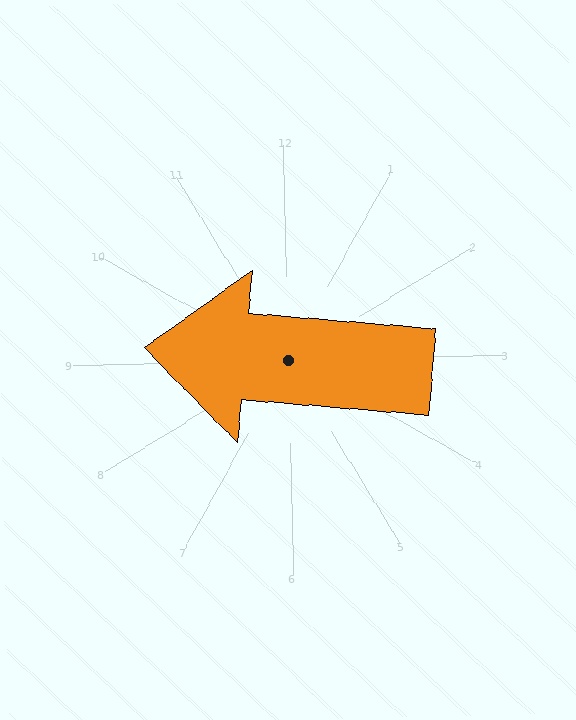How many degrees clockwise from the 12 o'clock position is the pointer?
Approximately 276 degrees.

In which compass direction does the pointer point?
West.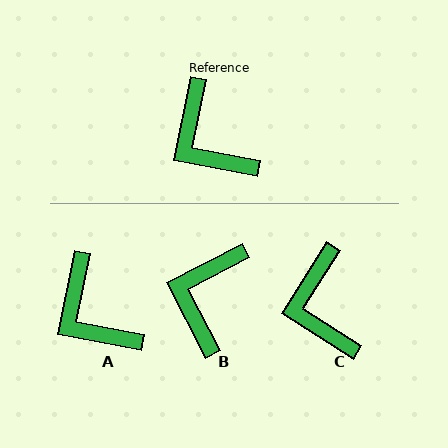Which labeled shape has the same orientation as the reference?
A.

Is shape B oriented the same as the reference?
No, it is off by about 51 degrees.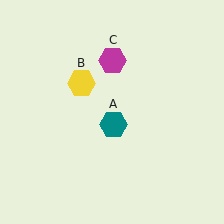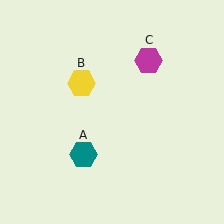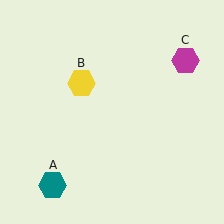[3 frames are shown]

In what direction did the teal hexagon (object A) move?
The teal hexagon (object A) moved down and to the left.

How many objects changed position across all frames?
2 objects changed position: teal hexagon (object A), magenta hexagon (object C).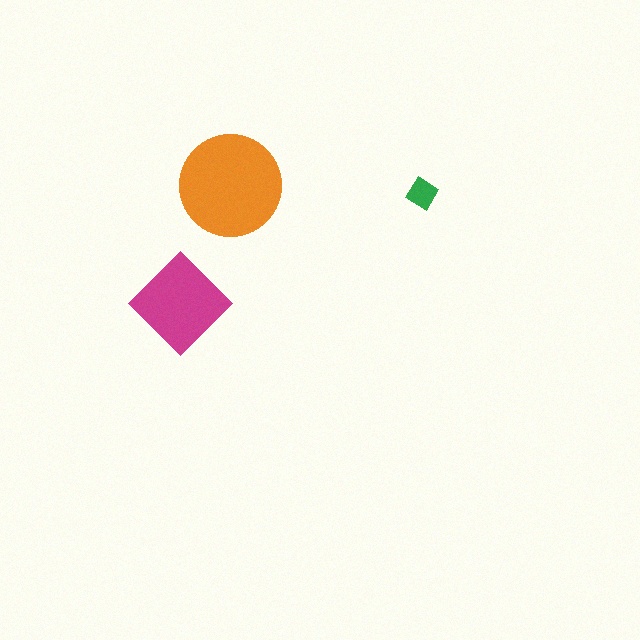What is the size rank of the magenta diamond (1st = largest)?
2nd.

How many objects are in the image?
There are 3 objects in the image.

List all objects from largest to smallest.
The orange circle, the magenta diamond, the green diamond.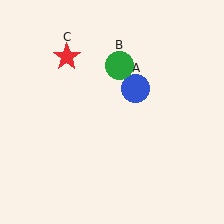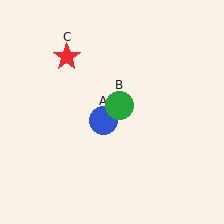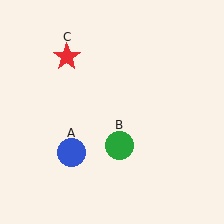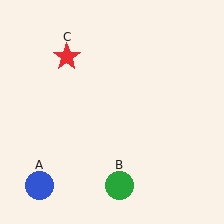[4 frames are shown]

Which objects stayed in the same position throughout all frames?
Red star (object C) remained stationary.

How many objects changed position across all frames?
2 objects changed position: blue circle (object A), green circle (object B).